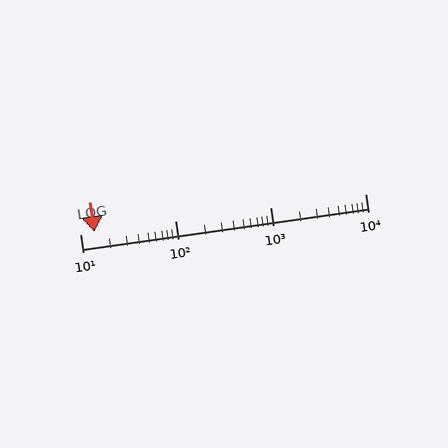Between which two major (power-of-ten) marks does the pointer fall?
The pointer is between 10 and 100.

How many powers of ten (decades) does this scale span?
The scale spans 3 decades, from 10 to 10000.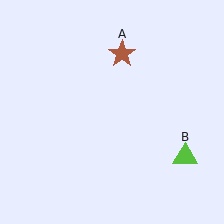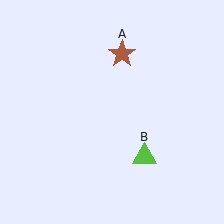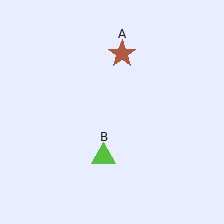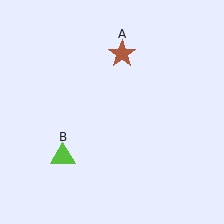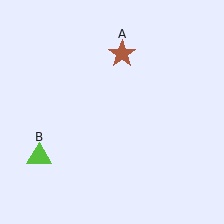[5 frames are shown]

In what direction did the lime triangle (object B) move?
The lime triangle (object B) moved left.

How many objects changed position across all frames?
1 object changed position: lime triangle (object B).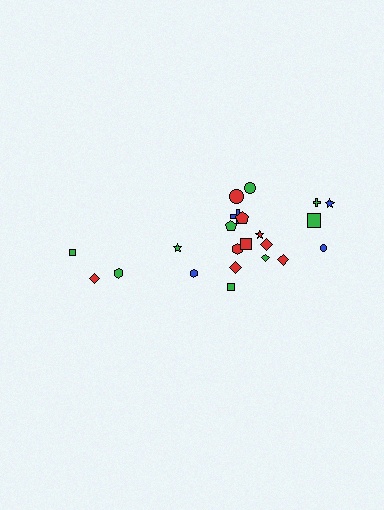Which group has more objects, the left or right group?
The right group.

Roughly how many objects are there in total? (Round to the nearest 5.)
Roughly 20 objects in total.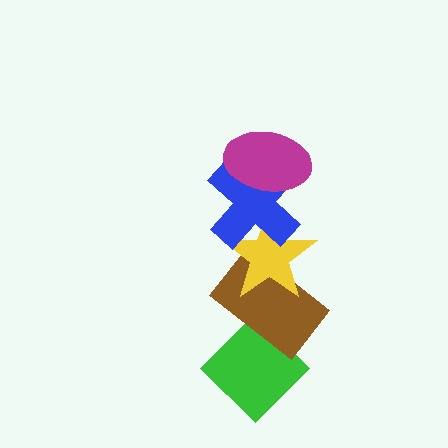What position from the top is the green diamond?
The green diamond is 5th from the top.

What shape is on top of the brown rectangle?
The yellow star is on top of the brown rectangle.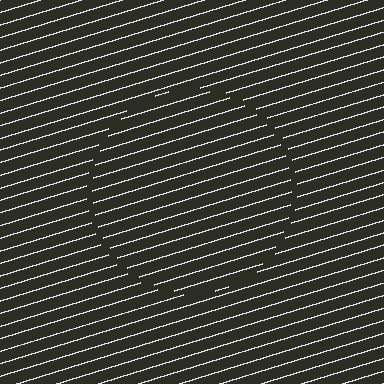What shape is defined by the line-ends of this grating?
An illusory circle. The interior of the shape contains the same grating, shifted by half a period — the contour is defined by the phase discontinuity where line-ends from the inner and outer gratings abut.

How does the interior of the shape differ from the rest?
The interior of the shape contains the same grating, shifted by half a period — the contour is defined by the phase discontinuity where line-ends from the inner and outer gratings abut.